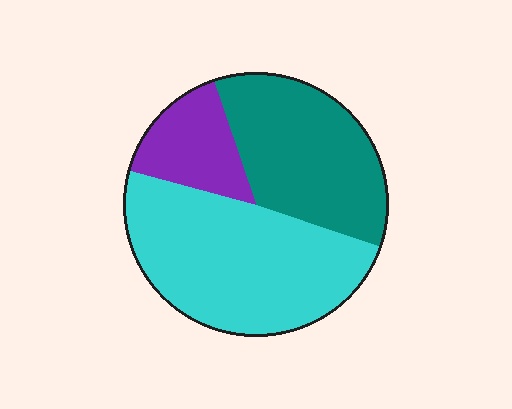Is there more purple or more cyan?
Cyan.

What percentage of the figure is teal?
Teal covers around 35% of the figure.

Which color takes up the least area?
Purple, at roughly 15%.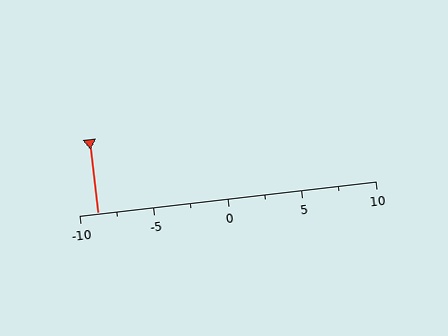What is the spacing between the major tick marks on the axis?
The major ticks are spaced 5 apart.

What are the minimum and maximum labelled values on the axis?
The axis runs from -10 to 10.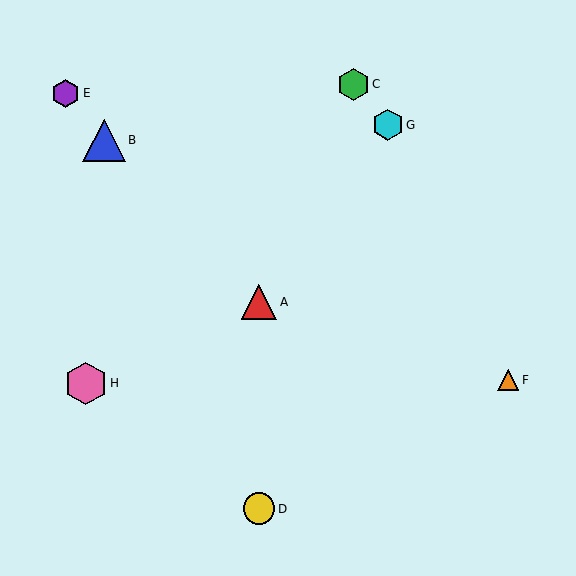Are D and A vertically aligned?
Yes, both are at x≈259.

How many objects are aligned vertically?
2 objects (A, D) are aligned vertically.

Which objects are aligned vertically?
Objects A, D are aligned vertically.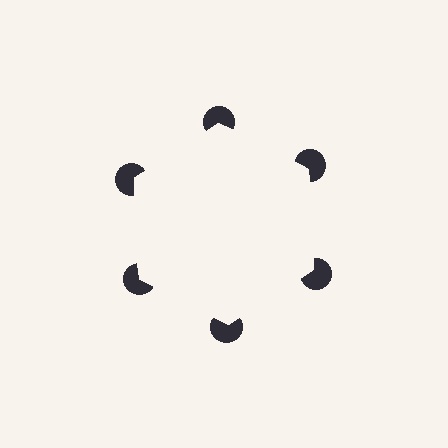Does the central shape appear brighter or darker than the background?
It typically appears slightly brighter than the background, even though no actual brightness change is drawn.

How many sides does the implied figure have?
6 sides.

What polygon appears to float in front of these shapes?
An illusory hexagon — its edges are inferred from the aligned wedge cuts in the pac-man discs, not physically drawn.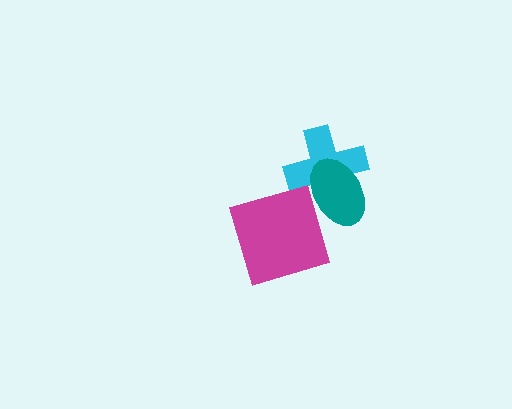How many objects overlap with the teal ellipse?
1 object overlaps with the teal ellipse.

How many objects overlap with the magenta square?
0 objects overlap with the magenta square.